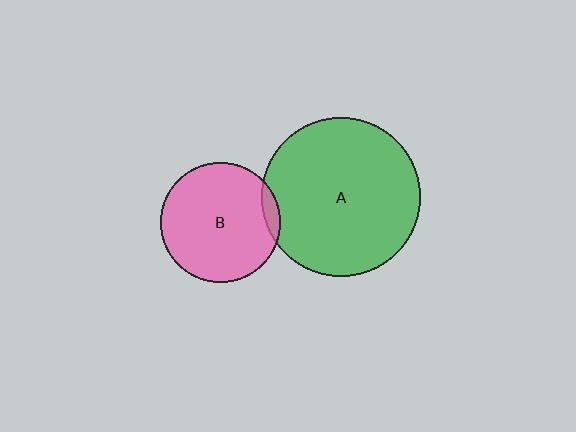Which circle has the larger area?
Circle A (green).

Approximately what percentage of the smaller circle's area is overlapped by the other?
Approximately 5%.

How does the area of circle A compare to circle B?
Approximately 1.8 times.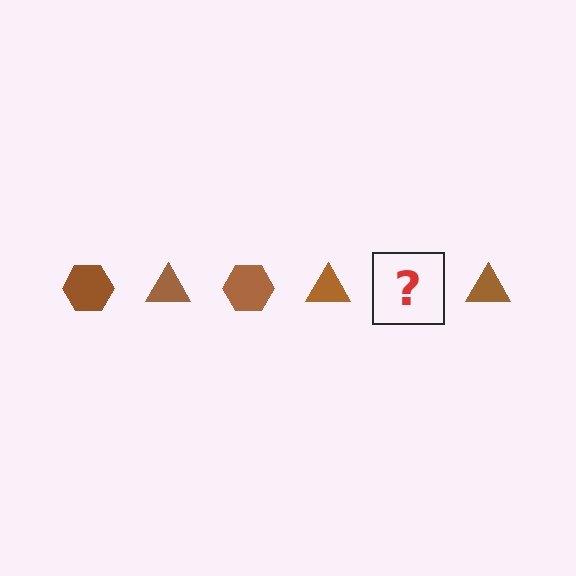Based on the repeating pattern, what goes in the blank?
The blank should be a brown hexagon.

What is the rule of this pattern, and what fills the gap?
The rule is that the pattern cycles through hexagon, triangle shapes in brown. The gap should be filled with a brown hexagon.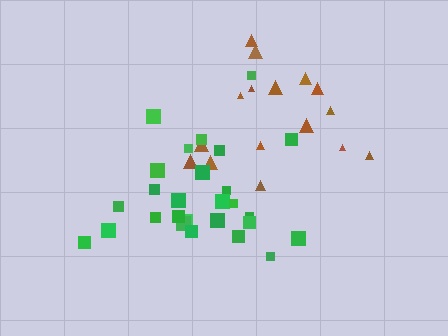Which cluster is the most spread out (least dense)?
Brown.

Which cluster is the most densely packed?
Green.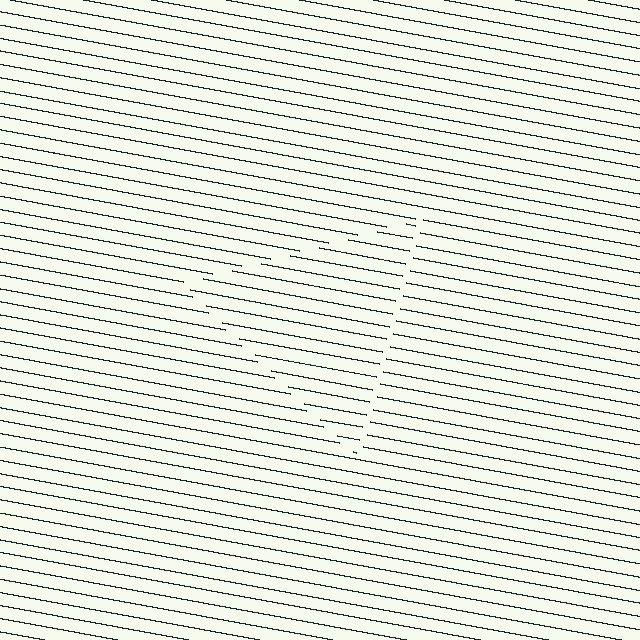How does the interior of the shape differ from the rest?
The interior of the shape contains the same grating, shifted by half a period — the contour is defined by the phase discontinuity where line-ends from the inner and outer gratings abut.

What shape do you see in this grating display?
An illusory triangle. The interior of the shape contains the same grating, shifted by half a period — the contour is defined by the phase discontinuity where line-ends from the inner and outer gratings abut.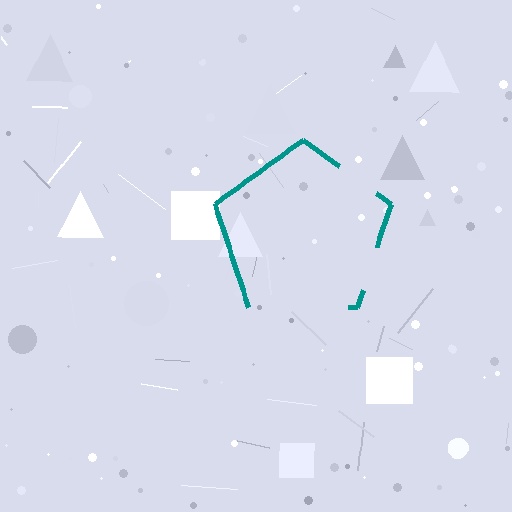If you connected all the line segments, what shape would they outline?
They would outline a pentagon.